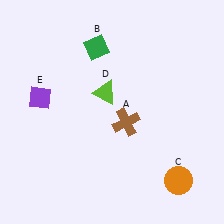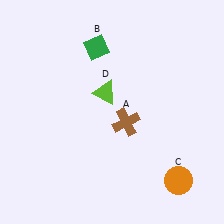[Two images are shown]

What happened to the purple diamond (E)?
The purple diamond (E) was removed in Image 2. It was in the top-left area of Image 1.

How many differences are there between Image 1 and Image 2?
There is 1 difference between the two images.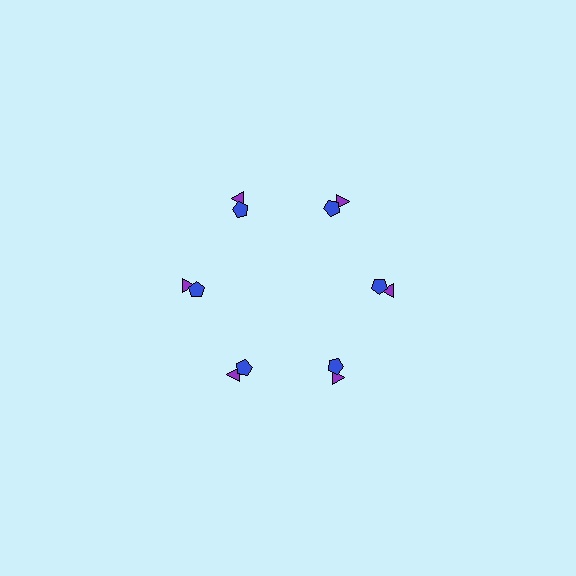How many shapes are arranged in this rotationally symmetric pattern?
There are 12 shapes, arranged in 6 groups of 2.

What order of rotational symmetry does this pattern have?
This pattern has 6-fold rotational symmetry.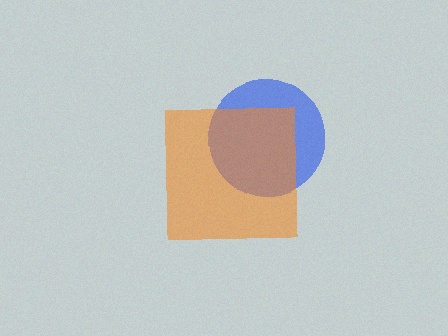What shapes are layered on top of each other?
The layered shapes are: a blue circle, an orange square.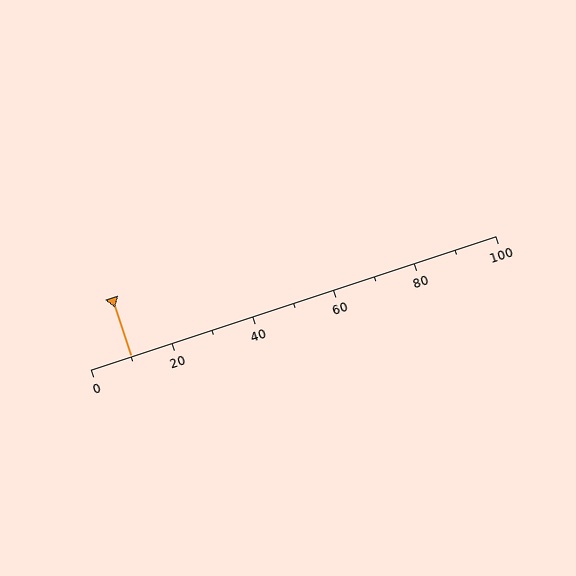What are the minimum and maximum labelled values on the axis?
The axis runs from 0 to 100.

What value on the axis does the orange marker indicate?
The marker indicates approximately 10.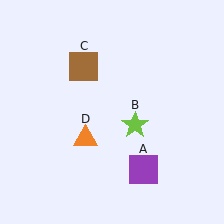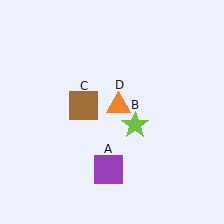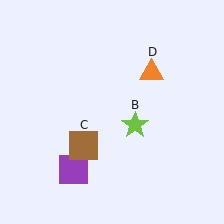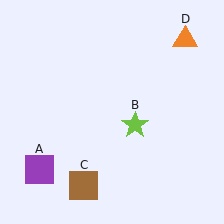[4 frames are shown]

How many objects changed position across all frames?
3 objects changed position: purple square (object A), brown square (object C), orange triangle (object D).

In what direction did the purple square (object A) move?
The purple square (object A) moved left.